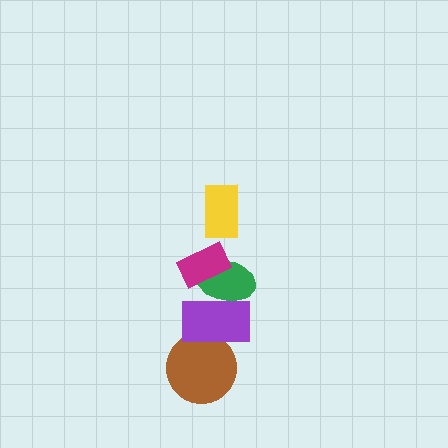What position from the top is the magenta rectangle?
The magenta rectangle is 2nd from the top.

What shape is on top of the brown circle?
The purple rectangle is on top of the brown circle.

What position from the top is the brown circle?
The brown circle is 5th from the top.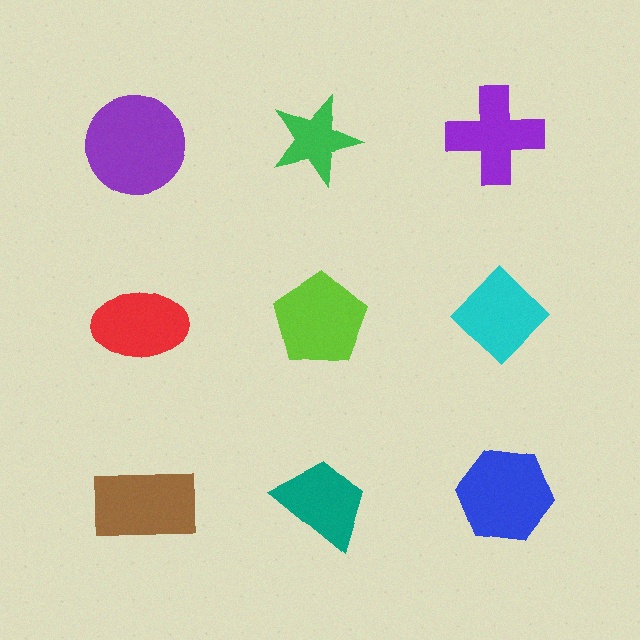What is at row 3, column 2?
A teal trapezoid.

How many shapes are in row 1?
3 shapes.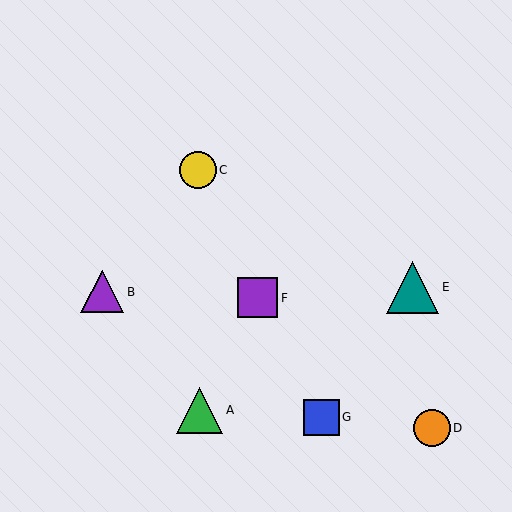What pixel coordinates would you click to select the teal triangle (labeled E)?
Click at (413, 287) to select the teal triangle E.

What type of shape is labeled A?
Shape A is a green triangle.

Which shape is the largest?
The teal triangle (labeled E) is the largest.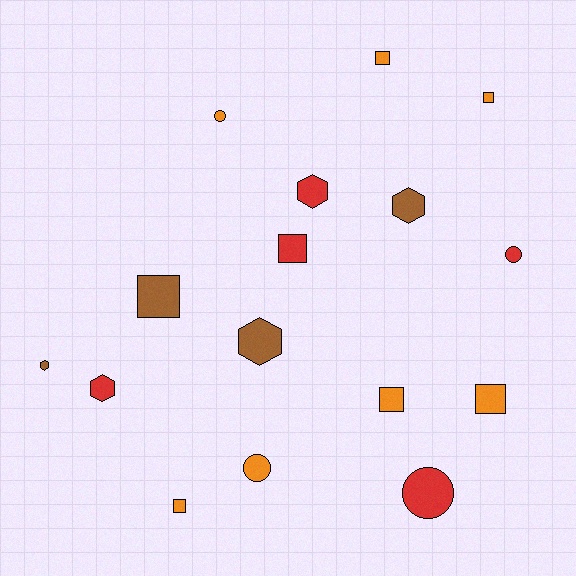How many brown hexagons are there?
There are 3 brown hexagons.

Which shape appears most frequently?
Square, with 7 objects.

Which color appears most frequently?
Orange, with 7 objects.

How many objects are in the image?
There are 16 objects.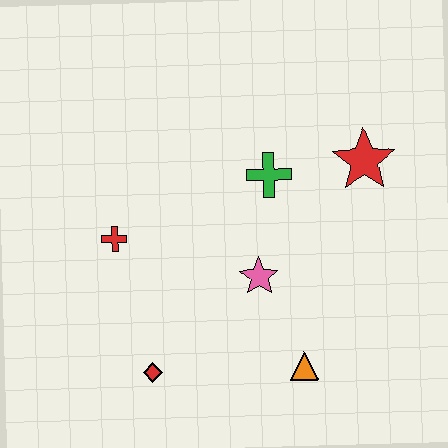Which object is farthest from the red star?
The red diamond is farthest from the red star.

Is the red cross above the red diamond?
Yes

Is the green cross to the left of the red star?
Yes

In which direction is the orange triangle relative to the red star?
The orange triangle is below the red star.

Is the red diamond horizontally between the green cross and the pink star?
No